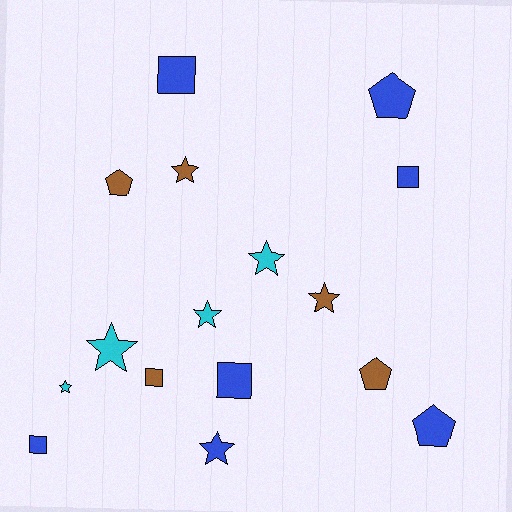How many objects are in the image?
There are 16 objects.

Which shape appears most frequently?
Star, with 7 objects.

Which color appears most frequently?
Blue, with 7 objects.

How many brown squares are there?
There is 1 brown square.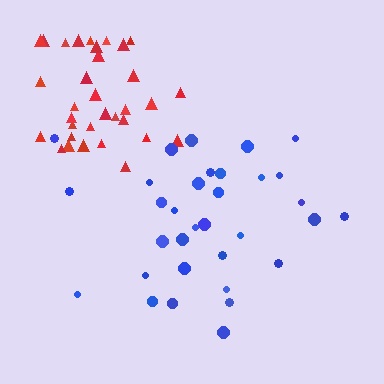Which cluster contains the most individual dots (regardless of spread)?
Red (33).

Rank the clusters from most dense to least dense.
red, blue.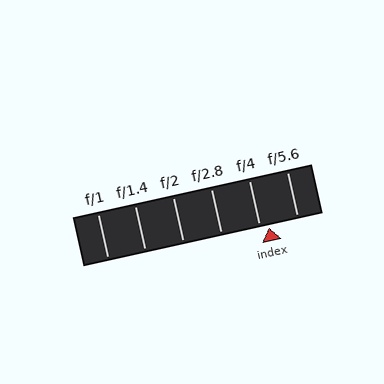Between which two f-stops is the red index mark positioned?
The index mark is between f/4 and f/5.6.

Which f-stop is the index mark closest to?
The index mark is closest to f/4.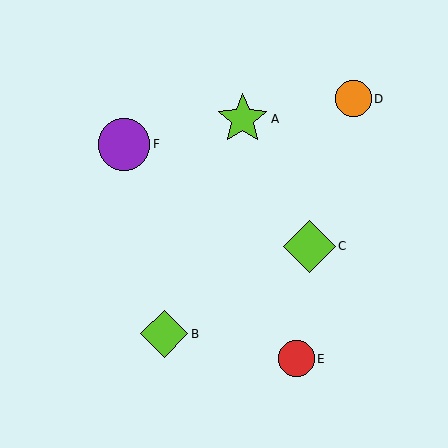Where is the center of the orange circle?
The center of the orange circle is at (354, 99).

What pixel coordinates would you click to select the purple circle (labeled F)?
Click at (124, 144) to select the purple circle F.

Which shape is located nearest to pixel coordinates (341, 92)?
The orange circle (labeled D) at (354, 99) is nearest to that location.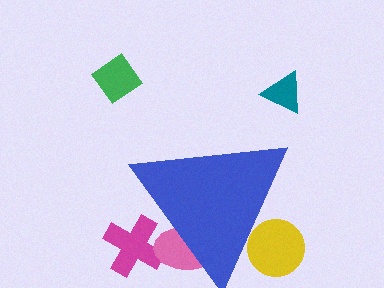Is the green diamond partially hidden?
No, the green diamond is fully visible.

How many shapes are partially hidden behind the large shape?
3 shapes are partially hidden.